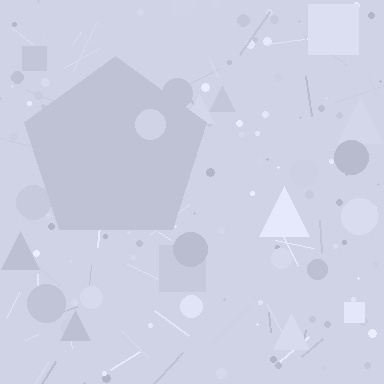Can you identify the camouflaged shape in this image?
The camouflaged shape is a pentagon.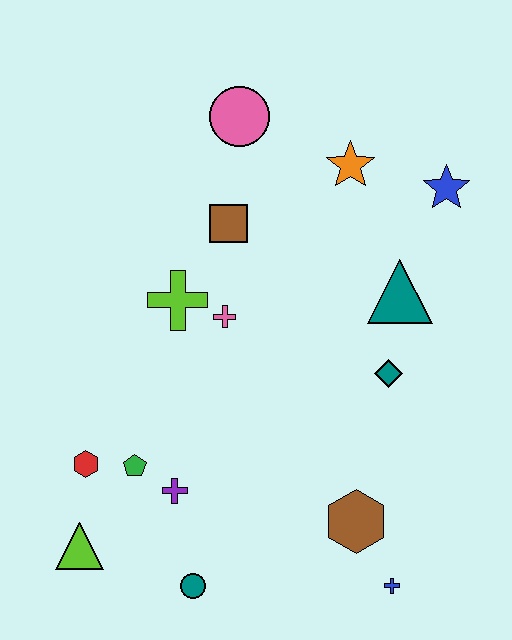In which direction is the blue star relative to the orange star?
The blue star is to the right of the orange star.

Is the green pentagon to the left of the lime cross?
Yes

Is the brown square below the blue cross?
No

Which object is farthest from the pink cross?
The blue cross is farthest from the pink cross.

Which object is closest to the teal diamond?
The teal triangle is closest to the teal diamond.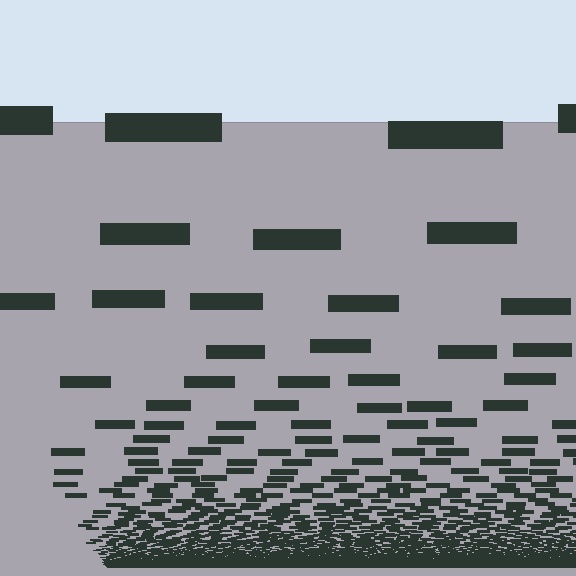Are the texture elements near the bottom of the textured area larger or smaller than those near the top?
Smaller. The gradient is inverted — elements near the bottom are smaller and denser.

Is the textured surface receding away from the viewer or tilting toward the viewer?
The surface appears to tilt toward the viewer. Texture elements get larger and sparser toward the top.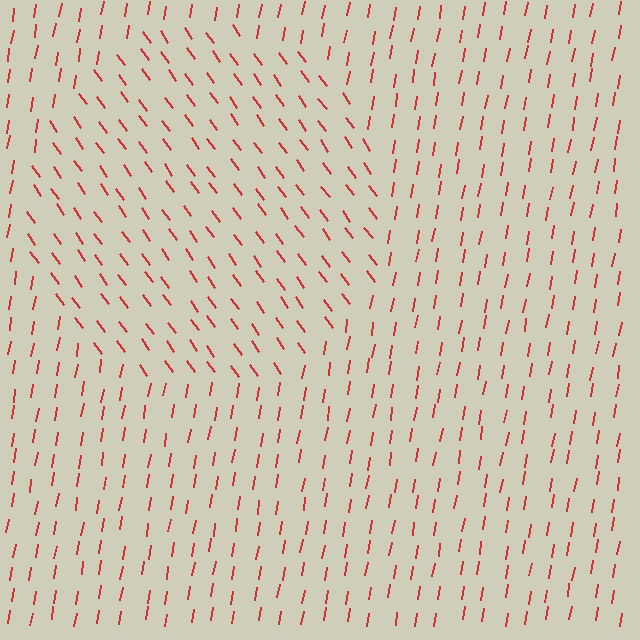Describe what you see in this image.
The image is filled with small red line segments. A circle region in the image has lines oriented differently from the surrounding lines, creating a visible texture boundary.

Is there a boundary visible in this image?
Yes, there is a texture boundary formed by a change in line orientation.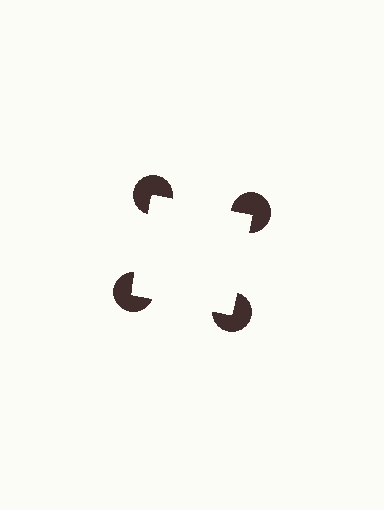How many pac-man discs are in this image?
There are 4 — one at each vertex of the illusory square.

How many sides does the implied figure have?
4 sides.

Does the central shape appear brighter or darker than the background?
It typically appears slightly brighter than the background, even though no actual brightness change is drawn.